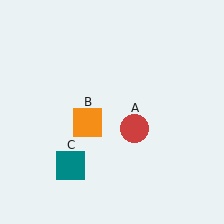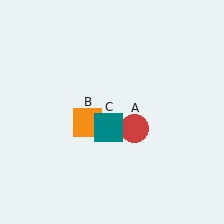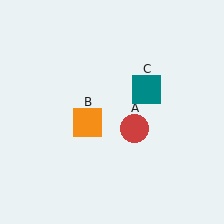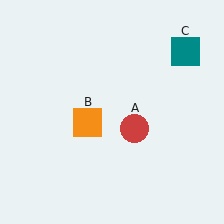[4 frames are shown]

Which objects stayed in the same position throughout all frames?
Red circle (object A) and orange square (object B) remained stationary.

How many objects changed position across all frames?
1 object changed position: teal square (object C).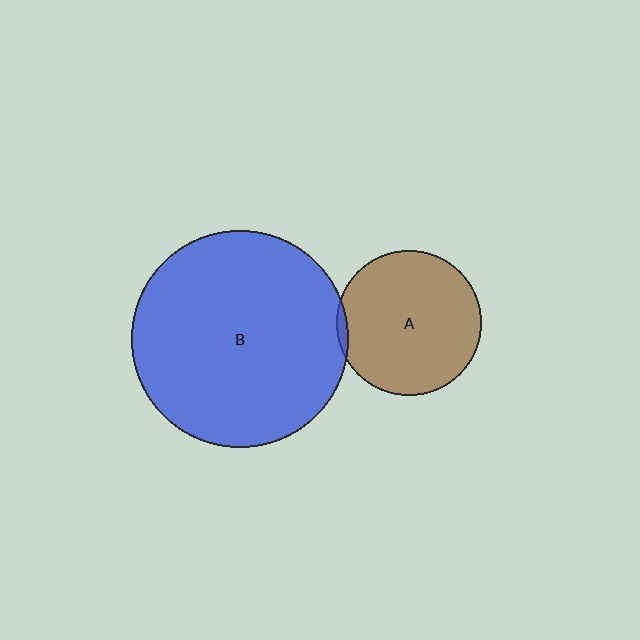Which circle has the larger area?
Circle B (blue).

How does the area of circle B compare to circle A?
Approximately 2.2 times.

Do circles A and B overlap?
Yes.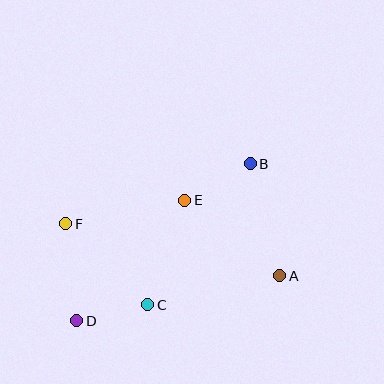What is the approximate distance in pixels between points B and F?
The distance between B and F is approximately 194 pixels.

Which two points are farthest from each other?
Points B and D are farthest from each other.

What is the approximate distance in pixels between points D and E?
The distance between D and E is approximately 162 pixels.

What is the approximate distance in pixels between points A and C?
The distance between A and C is approximately 135 pixels.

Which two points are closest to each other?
Points C and D are closest to each other.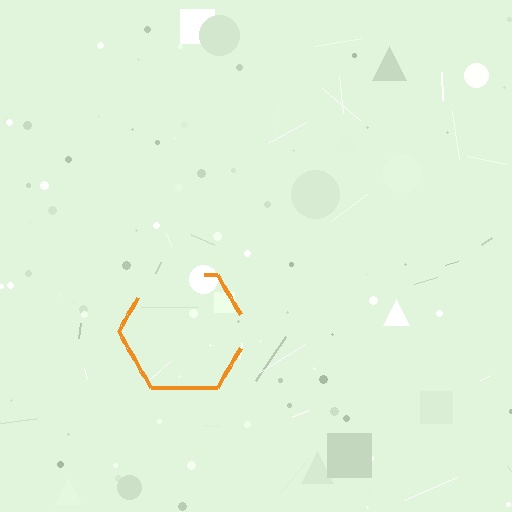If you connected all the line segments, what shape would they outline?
They would outline a hexagon.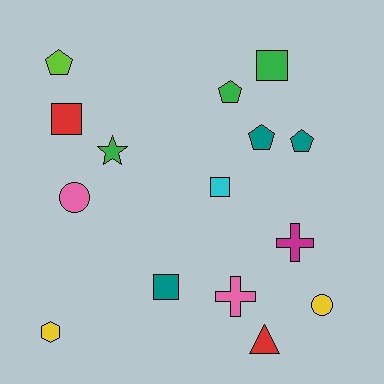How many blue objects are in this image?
There are no blue objects.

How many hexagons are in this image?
There is 1 hexagon.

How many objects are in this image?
There are 15 objects.